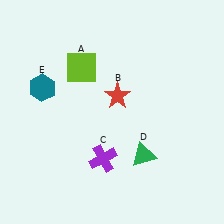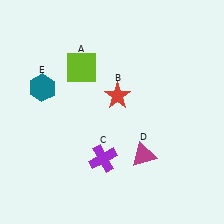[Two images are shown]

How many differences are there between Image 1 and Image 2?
There is 1 difference between the two images.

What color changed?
The triangle (D) changed from green in Image 1 to magenta in Image 2.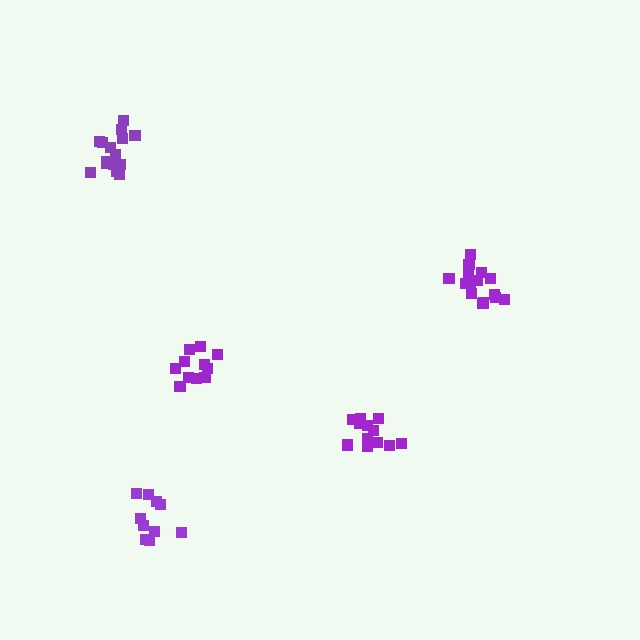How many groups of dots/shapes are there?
There are 5 groups.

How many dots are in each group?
Group 1: 12 dots, Group 2: 10 dots, Group 3: 11 dots, Group 4: 16 dots, Group 5: 15 dots (64 total).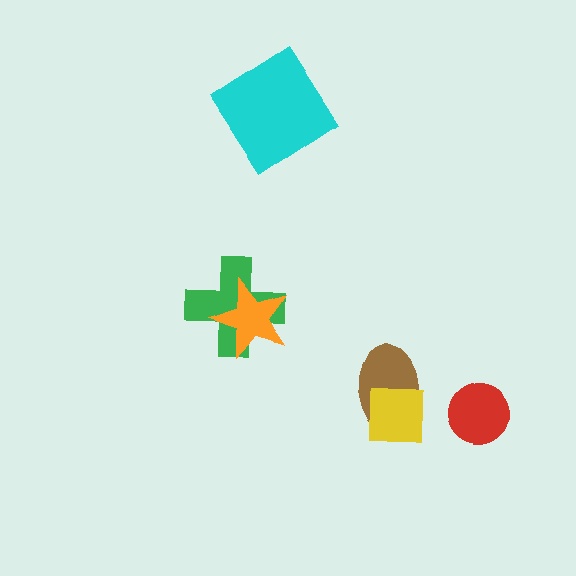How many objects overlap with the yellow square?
1 object overlaps with the yellow square.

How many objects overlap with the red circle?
0 objects overlap with the red circle.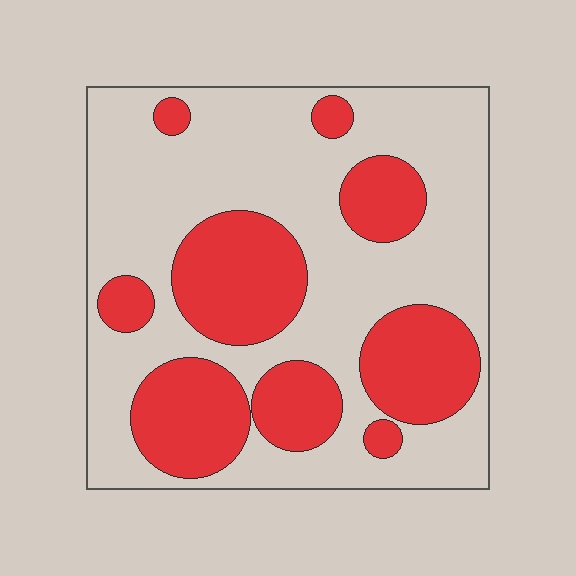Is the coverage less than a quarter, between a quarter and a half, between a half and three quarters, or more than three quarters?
Between a quarter and a half.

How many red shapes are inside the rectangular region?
9.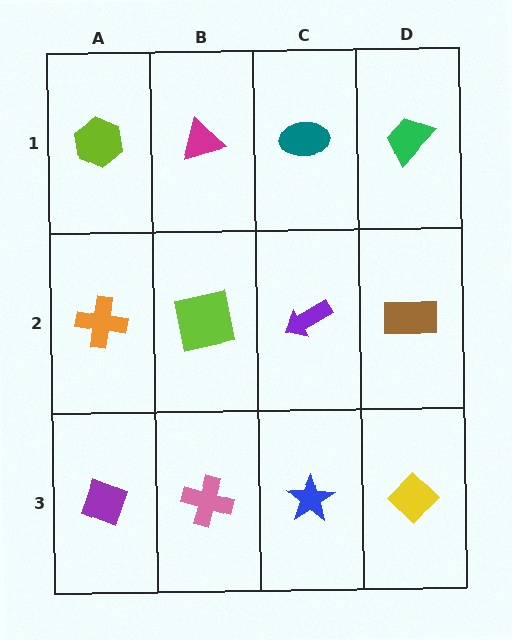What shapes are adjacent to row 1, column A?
An orange cross (row 2, column A), a magenta triangle (row 1, column B).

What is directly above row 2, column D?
A green trapezoid.